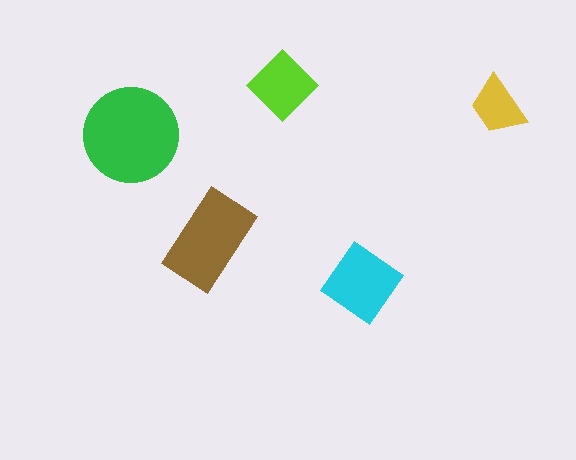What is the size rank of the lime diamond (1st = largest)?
4th.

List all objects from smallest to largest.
The yellow trapezoid, the lime diamond, the cyan diamond, the brown rectangle, the green circle.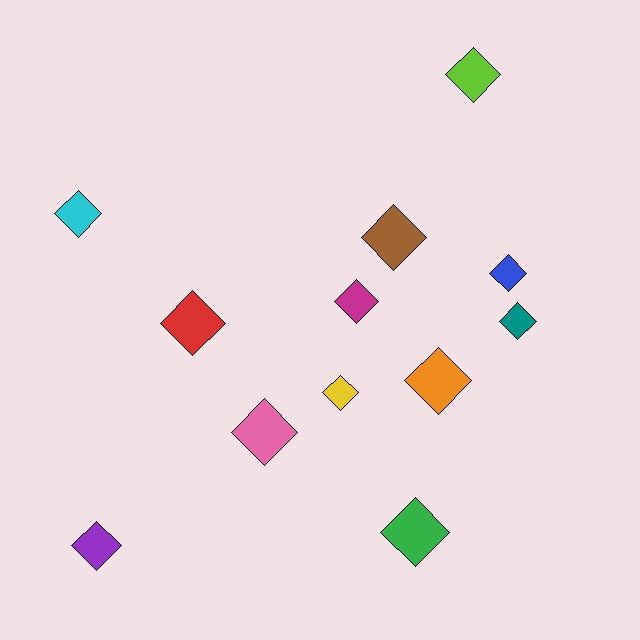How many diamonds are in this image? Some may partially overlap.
There are 12 diamonds.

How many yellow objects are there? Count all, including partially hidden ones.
There is 1 yellow object.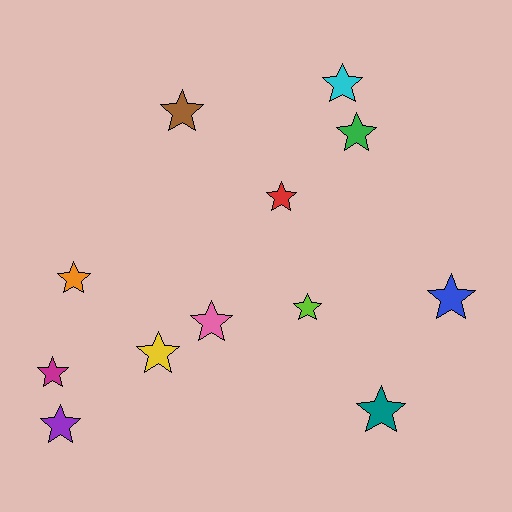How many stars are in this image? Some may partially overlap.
There are 12 stars.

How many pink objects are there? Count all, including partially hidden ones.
There is 1 pink object.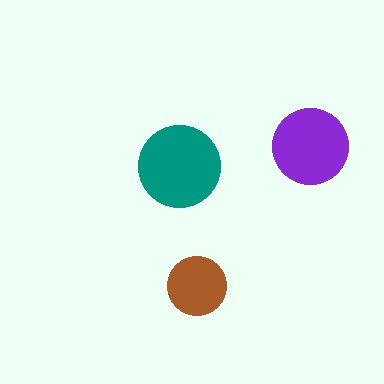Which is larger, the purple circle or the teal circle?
The teal one.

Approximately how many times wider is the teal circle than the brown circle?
About 1.5 times wider.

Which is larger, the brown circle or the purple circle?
The purple one.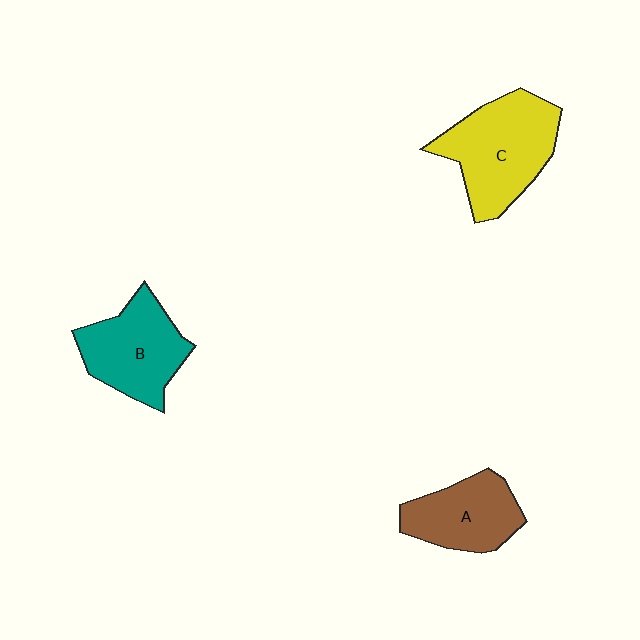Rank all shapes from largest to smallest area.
From largest to smallest: C (yellow), B (teal), A (brown).